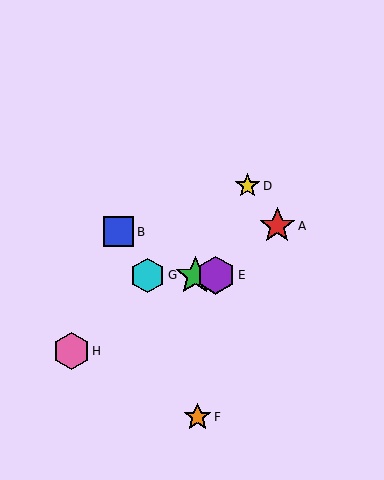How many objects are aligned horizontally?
3 objects (C, E, G) are aligned horizontally.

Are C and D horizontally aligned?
No, C is at y≈275 and D is at y≈186.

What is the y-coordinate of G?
Object G is at y≈275.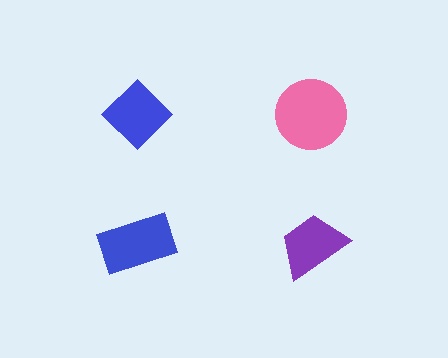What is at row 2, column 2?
A purple trapezoid.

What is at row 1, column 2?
A pink circle.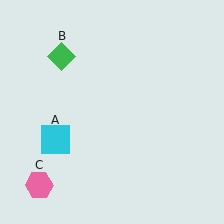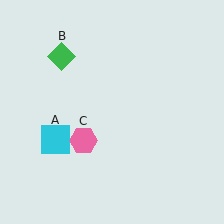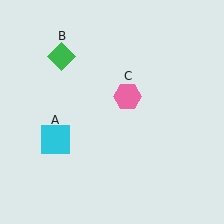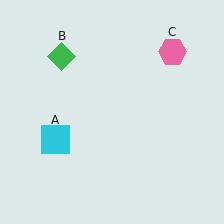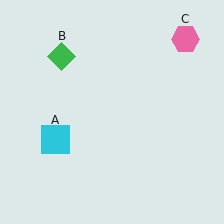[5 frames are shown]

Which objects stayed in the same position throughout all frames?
Cyan square (object A) and green diamond (object B) remained stationary.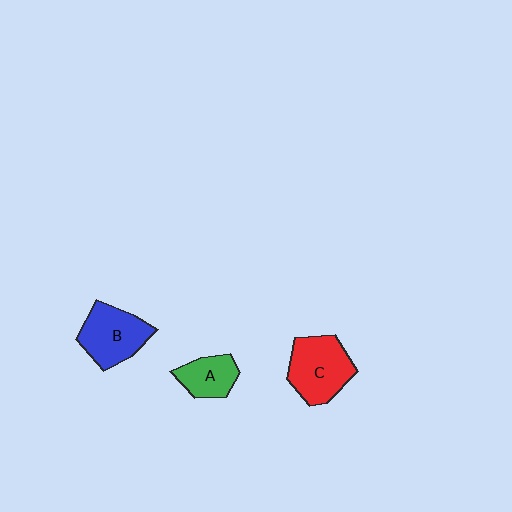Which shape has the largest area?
Shape C (red).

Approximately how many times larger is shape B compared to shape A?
Approximately 1.5 times.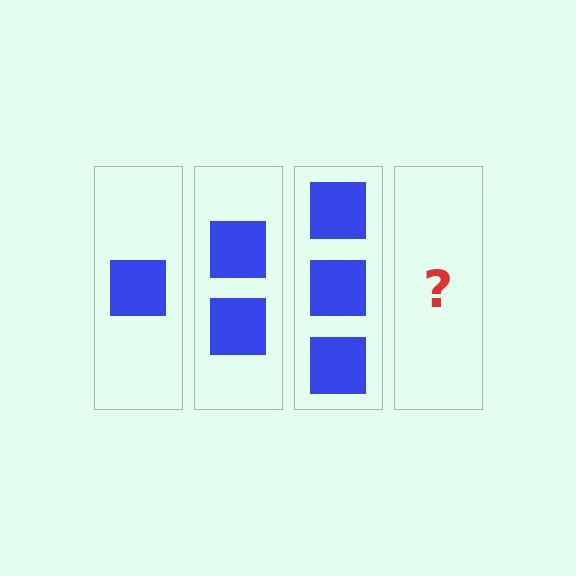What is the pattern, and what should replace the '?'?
The pattern is that each step adds one more square. The '?' should be 4 squares.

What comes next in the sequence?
The next element should be 4 squares.